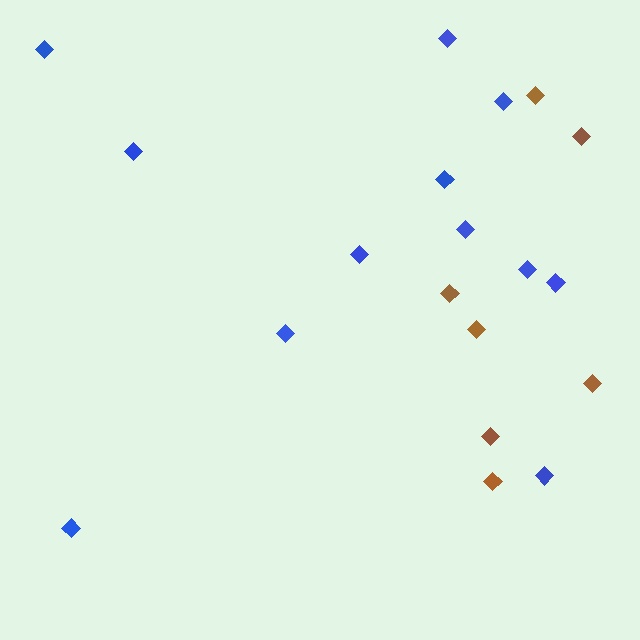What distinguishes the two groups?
There are 2 groups: one group of blue diamonds (12) and one group of brown diamonds (7).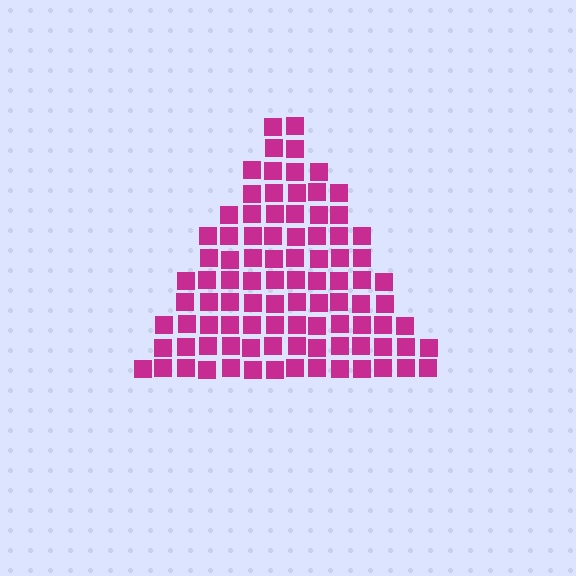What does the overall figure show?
The overall figure shows a triangle.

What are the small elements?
The small elements are squares.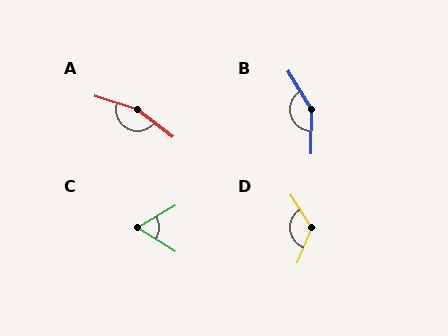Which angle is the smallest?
C, at approximately 63 degrees.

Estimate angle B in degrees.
Approximately 148 degrees.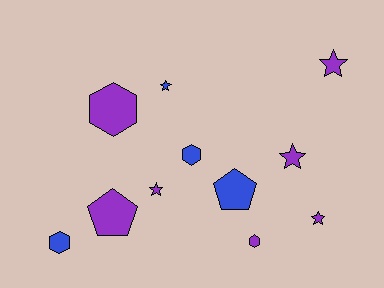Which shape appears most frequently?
Star, with 5 objects.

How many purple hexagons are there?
There are 2 purple hexagons.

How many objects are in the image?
There are 11 objects.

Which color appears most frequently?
Purple, with 7 objects.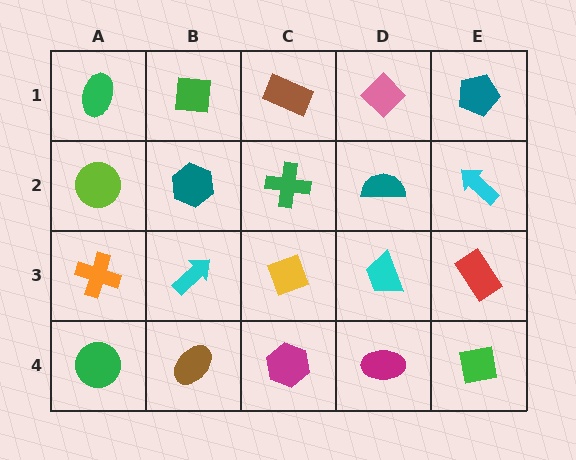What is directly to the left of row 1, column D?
A brown rectangle.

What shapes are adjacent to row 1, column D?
A teal semicircle (row 2, column D), a brown rectangle (row 1, column C), a teal pentagon (row 1, column E).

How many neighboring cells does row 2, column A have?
3.